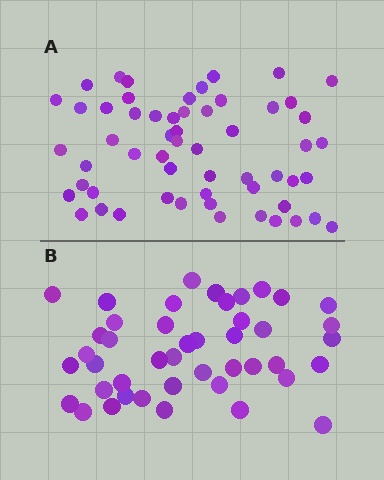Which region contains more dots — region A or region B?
Region A (the top region) has more dots.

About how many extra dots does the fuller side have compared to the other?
Region A has approximately 15 more dots than region B.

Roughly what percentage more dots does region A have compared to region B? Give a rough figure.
About 30% more.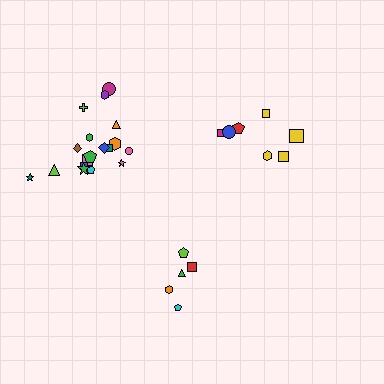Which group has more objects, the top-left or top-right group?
The top-left group.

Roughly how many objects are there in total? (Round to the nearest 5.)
Roughly 30 objects in total.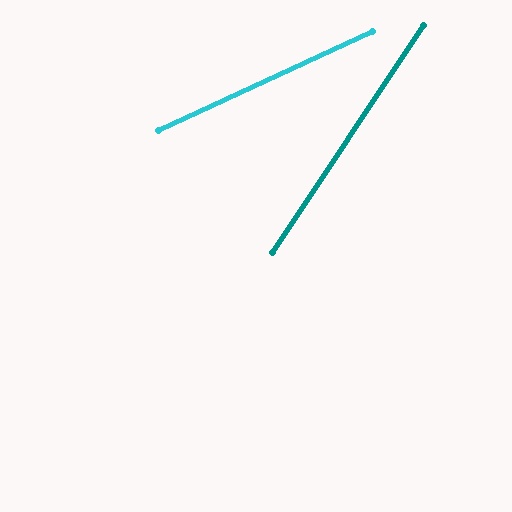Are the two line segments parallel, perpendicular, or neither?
Neither parallel nor perpendicular — they differ by about 31°.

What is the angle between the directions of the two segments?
Approximately 31 degrees.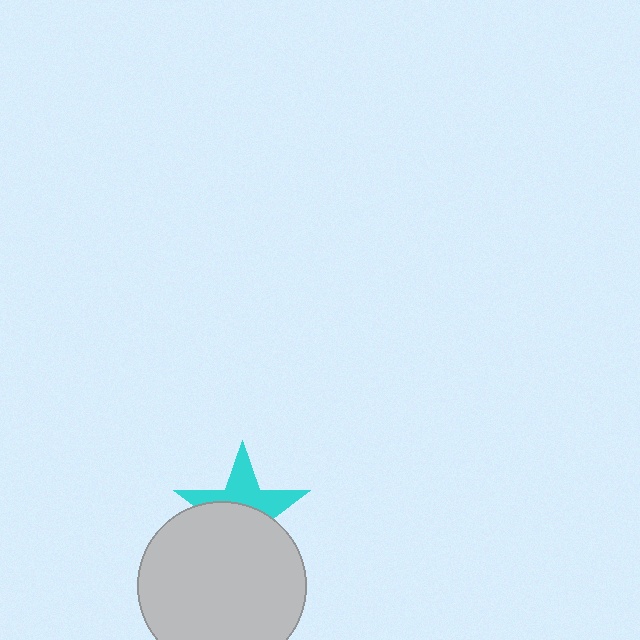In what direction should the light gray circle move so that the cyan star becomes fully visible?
The light gray circle should move down. That is the shortest direction to clear the overlap and leave the cyan star fully visible.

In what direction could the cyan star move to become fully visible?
The cyan star could move up. That would shift it out from behind the light gray circle entirely.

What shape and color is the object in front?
The object in front is a light gray circle.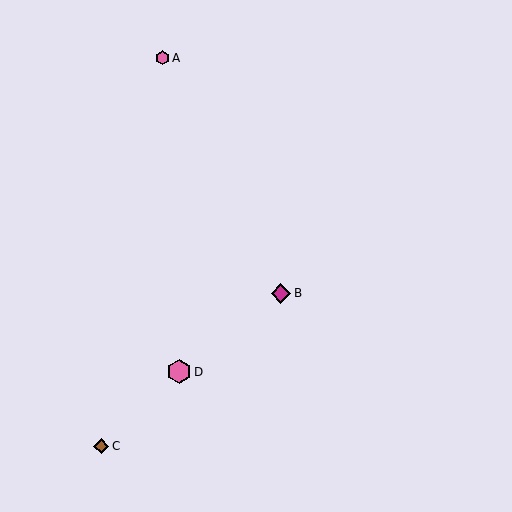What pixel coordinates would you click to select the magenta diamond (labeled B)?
Click at (281, 293) to select the magenta diamond B.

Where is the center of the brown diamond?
The center of the brown diamond is at (101, 446).